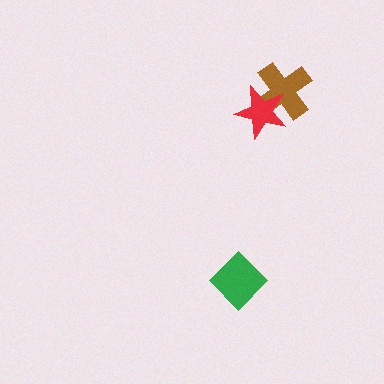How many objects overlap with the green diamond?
0 objects overlap with the green diamond.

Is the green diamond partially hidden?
No, no other shape covers it.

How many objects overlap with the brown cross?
1 object overlaps with the brown cross.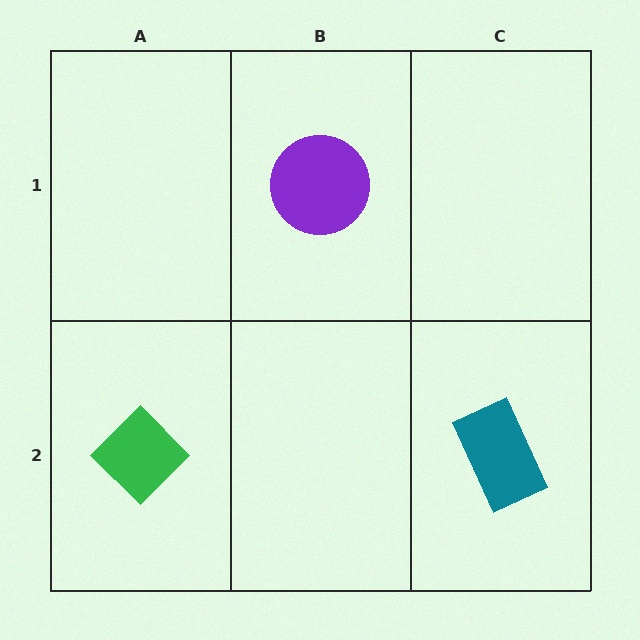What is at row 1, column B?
A purple circle.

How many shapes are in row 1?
1 shape.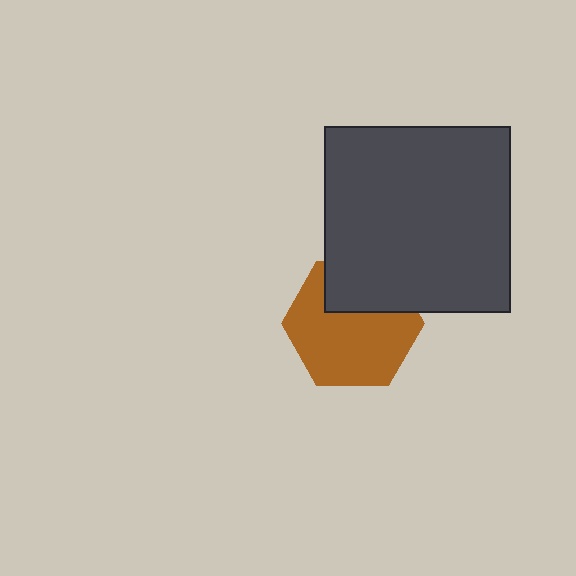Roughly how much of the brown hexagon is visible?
Most of it is visible (roughly 69%).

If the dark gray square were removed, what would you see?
You would see the complete brown hexagon.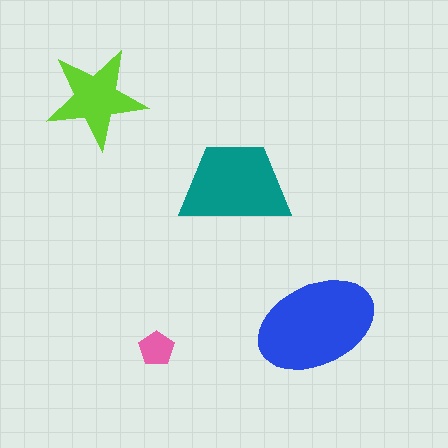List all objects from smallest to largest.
The pink pentagon, the lime star, the teal trapezoid, the blue ellipse.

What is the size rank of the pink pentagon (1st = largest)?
4th.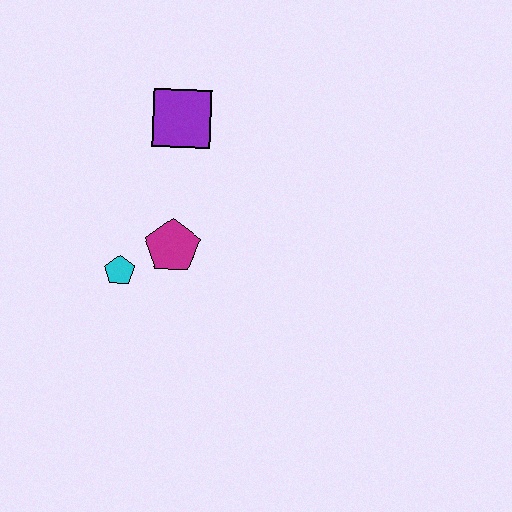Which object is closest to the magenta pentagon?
The cyan pentagon is closest to the magenta pentagon.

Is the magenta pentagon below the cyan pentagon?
No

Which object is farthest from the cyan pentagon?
The purple square is farthest from the cyan pentagon.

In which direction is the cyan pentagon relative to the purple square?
The cyan pentagon is below the purple square.